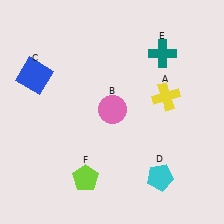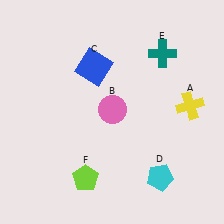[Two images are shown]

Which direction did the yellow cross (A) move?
The yellow cross (A) moved right.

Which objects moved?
The objects that moved are: the yellow cross (A), the blue square (C).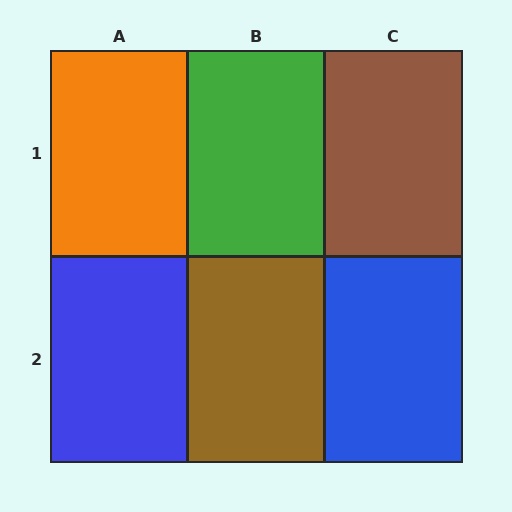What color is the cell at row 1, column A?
Orange.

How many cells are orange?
1 cell is orange.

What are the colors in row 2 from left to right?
Blue, brown, blue.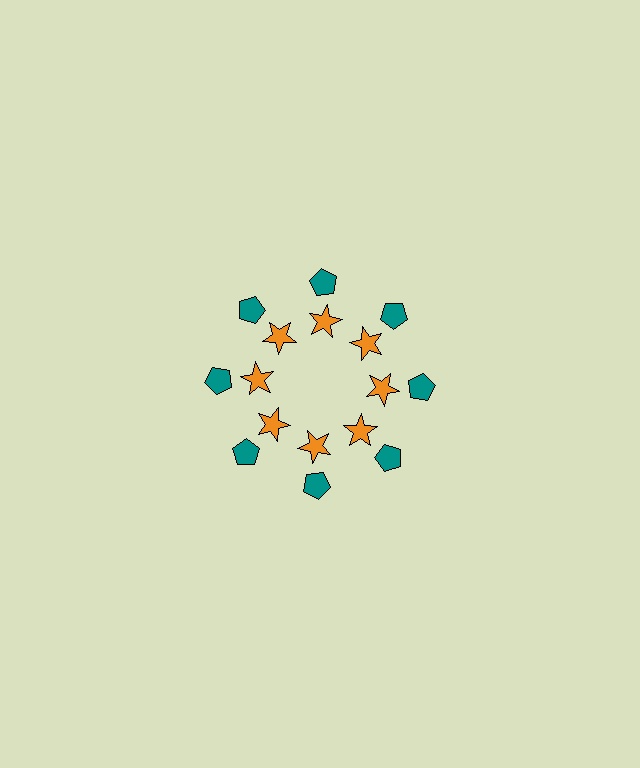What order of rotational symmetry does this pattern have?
This pattern has 8-fold rotational symmetry.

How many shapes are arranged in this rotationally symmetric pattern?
There are 16 shapes, arranged in 8 groups of 2.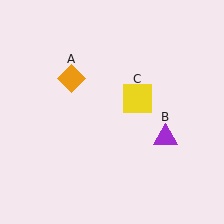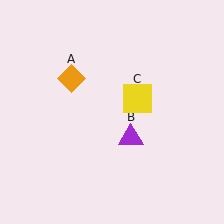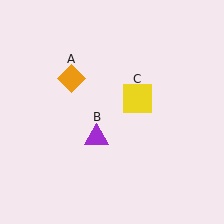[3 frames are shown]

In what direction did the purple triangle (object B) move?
The purple triangle (object B) moved left.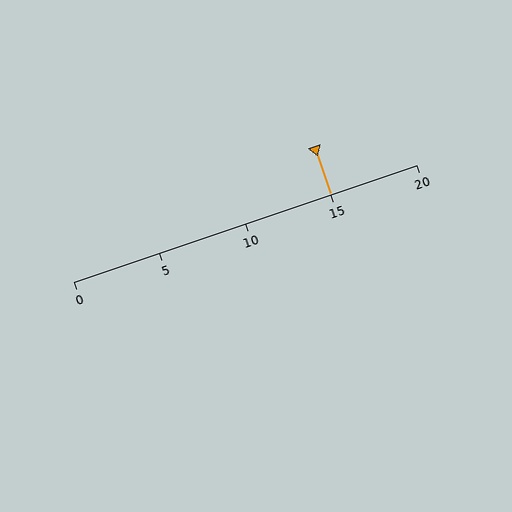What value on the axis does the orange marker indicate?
The marker indicates approximately 15.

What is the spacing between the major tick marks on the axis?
The major ticks are spaced 5 apart.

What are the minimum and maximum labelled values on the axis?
The axis runs from 0 to 20.